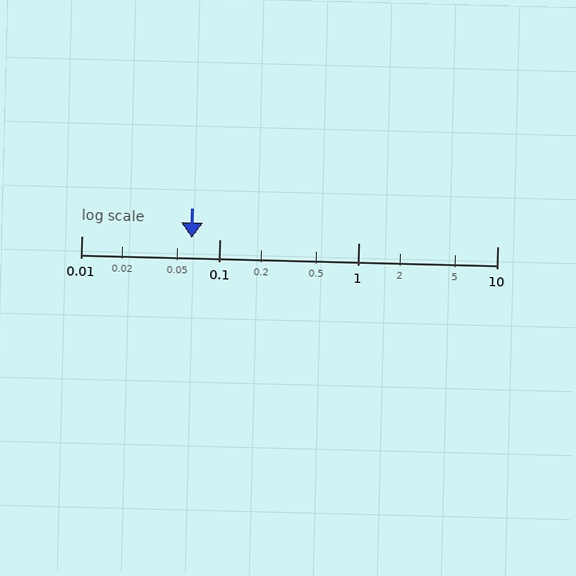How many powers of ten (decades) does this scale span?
The scale spans 3 decades, from 0.01 to 10.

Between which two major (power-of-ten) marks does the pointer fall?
The pointer is between 0.01 and 0.1.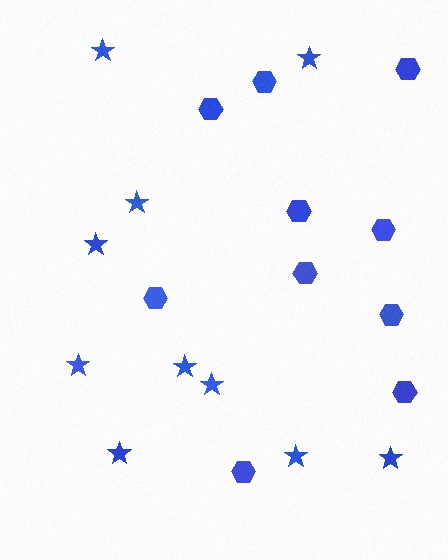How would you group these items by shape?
There are 2 groups: one group of stars (10) and one group of hexagons (10).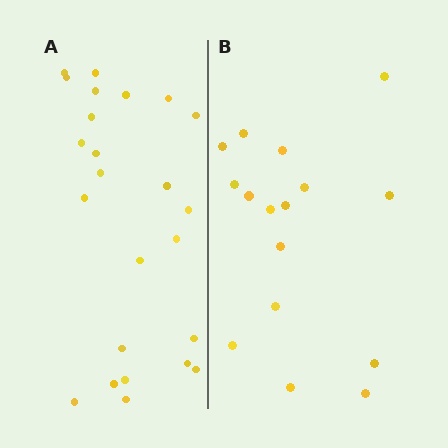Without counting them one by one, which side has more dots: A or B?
Region A (the left region) has more dots.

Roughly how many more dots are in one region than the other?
Region A has roughly 8 or so more dots than region B.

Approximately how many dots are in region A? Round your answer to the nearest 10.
About 20 dots. (The exact count is 24, which rounds to 20.)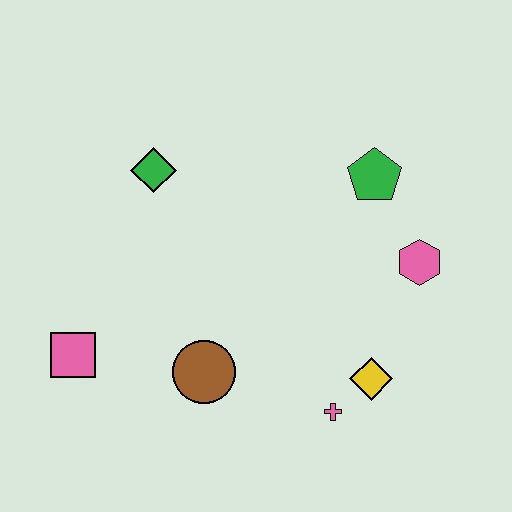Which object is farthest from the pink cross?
The green diamond is farthest from the pink cross.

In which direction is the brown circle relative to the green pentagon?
The brown circle is below the green pentagon.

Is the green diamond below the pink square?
No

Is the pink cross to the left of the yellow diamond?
Yes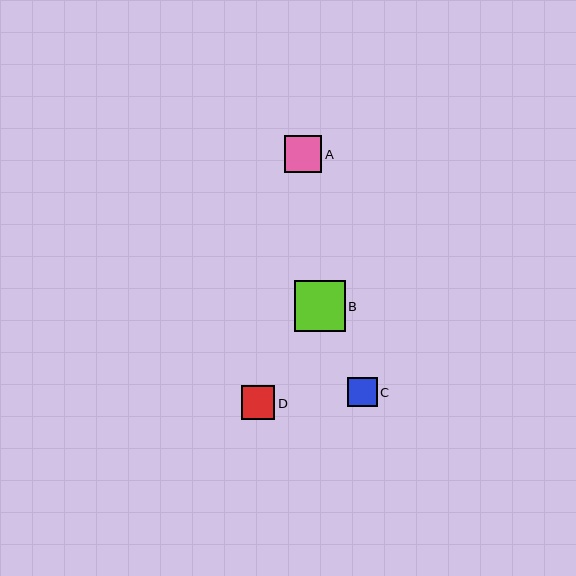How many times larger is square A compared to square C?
Square A is approximately 1.2 times the size of square C.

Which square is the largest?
Square B is the largest with a size of approximately 51 pixels.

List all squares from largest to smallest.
From largest to smallest: B, A, D, C.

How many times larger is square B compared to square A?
Square B is approximately 1.4 times the size of square A.